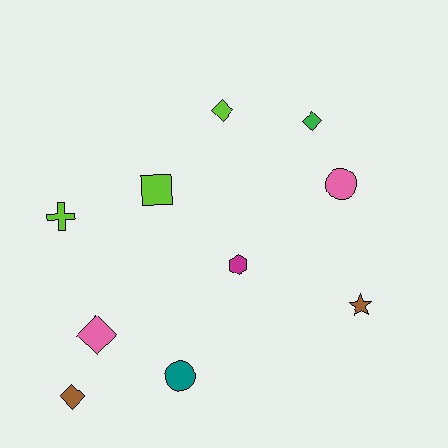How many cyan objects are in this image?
There are no cyan objects.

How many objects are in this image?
There are 10 objects.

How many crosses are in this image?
There is 1 cross.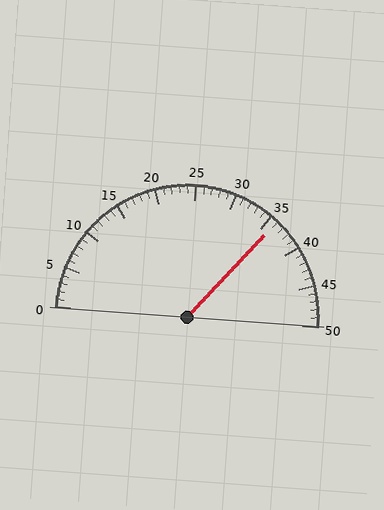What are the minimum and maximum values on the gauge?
The gauge ranges from 0 to 50.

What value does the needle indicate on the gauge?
The needle indicates approximately 36.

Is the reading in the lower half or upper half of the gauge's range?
The reading is in the upper half of the range (0 to 50).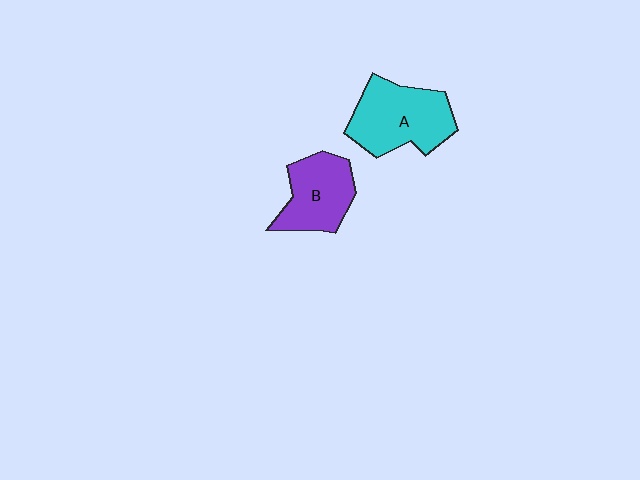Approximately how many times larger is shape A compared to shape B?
Approximately 1.3 times.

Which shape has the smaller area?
Shape B (purple).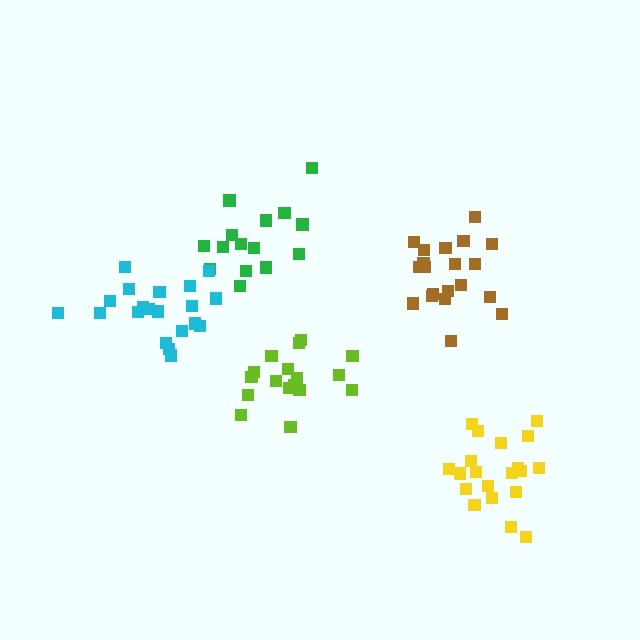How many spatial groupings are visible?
There are 5 spatial groupings.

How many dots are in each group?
Group 1: 20 dots, Group 2: 15 dots, Group 3: 20 dots, Group 4: 20 dots, Group 5: 17 dots (92 total).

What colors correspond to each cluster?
The clusters are colored: brown, green, yellow, cyan, lime.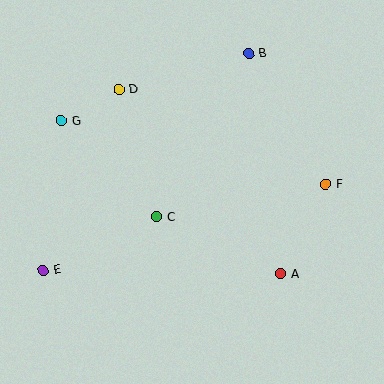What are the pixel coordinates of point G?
Point G is at (61, 121).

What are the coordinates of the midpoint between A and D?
The midpoint between A and D is at (200, 182).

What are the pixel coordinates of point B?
Point B is at (249, 53).